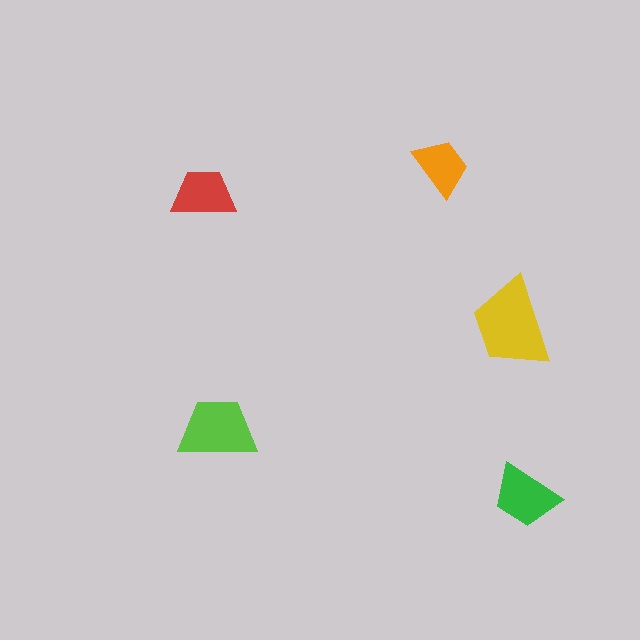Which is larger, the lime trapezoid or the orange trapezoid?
The lime one.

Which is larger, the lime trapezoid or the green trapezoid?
The lime one.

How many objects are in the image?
There are 5 objects in the image.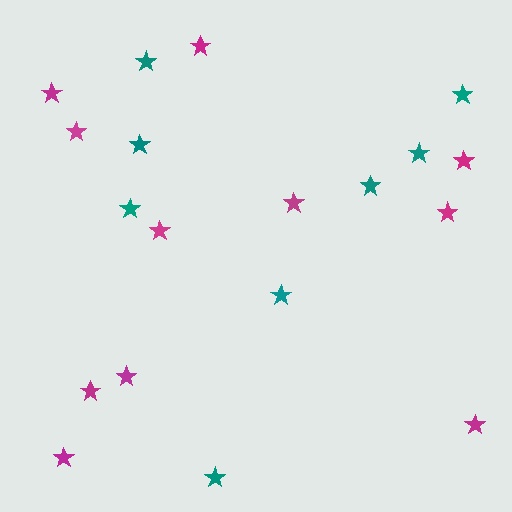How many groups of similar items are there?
There are 2 groups: one group of teal stars (8) and one group of magenta stars (11).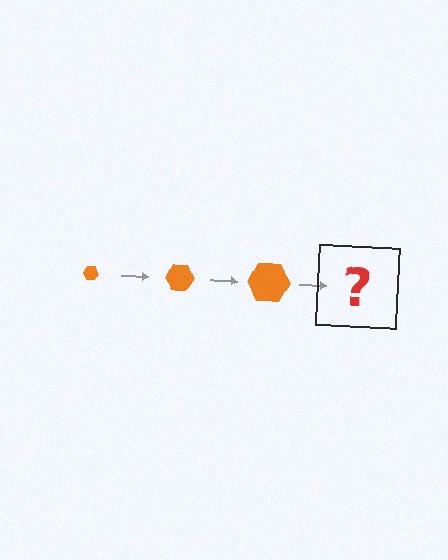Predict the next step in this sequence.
The next step is an orange hexagon, larger than the previous one.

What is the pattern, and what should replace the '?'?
The pattern is that the hexagon gets progressively larger each step. The '?' should be an orange hexagon, larger than the previous one.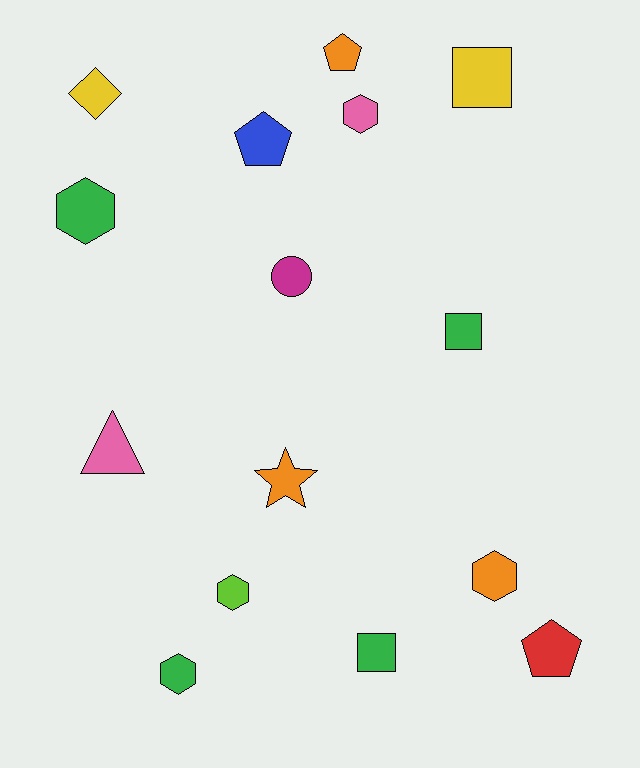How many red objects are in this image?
There is 1 red object.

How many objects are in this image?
There are 15 objects.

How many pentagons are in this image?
There are 3 pentagons.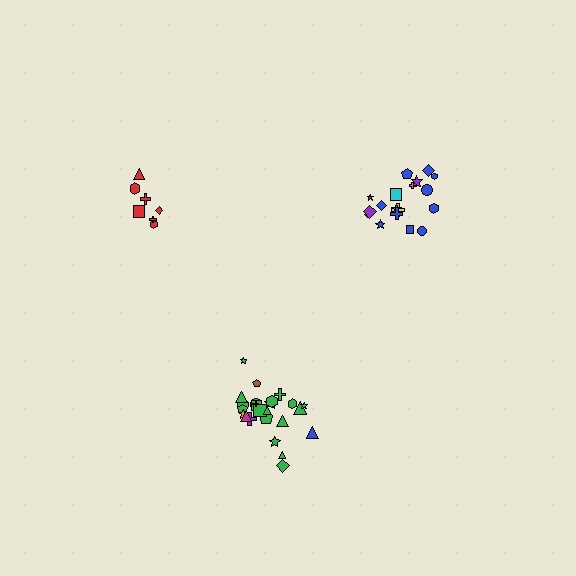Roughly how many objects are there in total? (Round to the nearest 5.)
Roughly 50 objects in total.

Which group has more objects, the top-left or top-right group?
The top-right group.